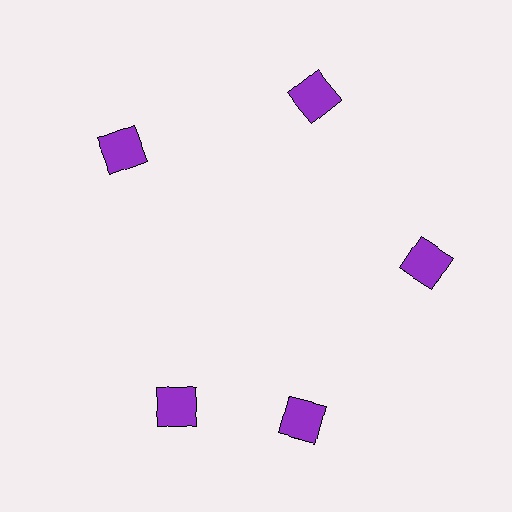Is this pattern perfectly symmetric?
No. The 5 purple squares are arranged in a ring, but one element near the 8 o'clock position is rotated out of alignment along the ring, breaking the 5-fold rotational symmetry.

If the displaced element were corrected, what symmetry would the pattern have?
It would have 5-fold rotational symmetry — the pattern would map onto itself every 72 degrees.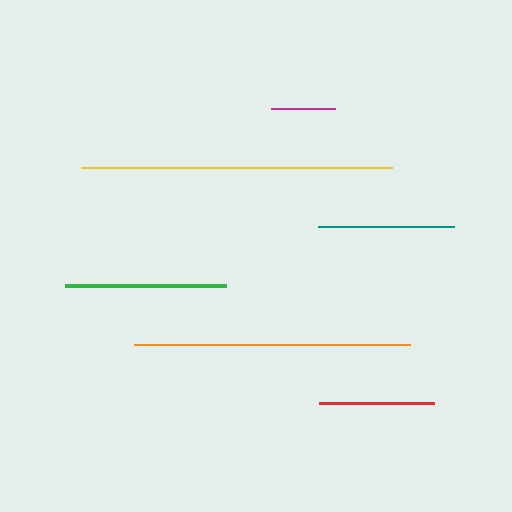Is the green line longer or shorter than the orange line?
The orange line is longer than the green line.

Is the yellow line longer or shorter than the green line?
The yellow line is longer than the green line.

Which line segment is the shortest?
The magenta line is the shortest at approximately 63 pixels.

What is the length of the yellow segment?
The yellow segment is approximately 311 pixels long.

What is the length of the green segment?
The green segment is approximately 161 pixels long.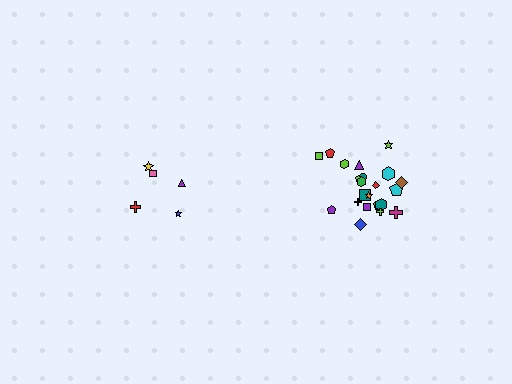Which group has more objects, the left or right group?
The right group.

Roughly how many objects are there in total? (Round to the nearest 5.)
Roughly 25 objects in total.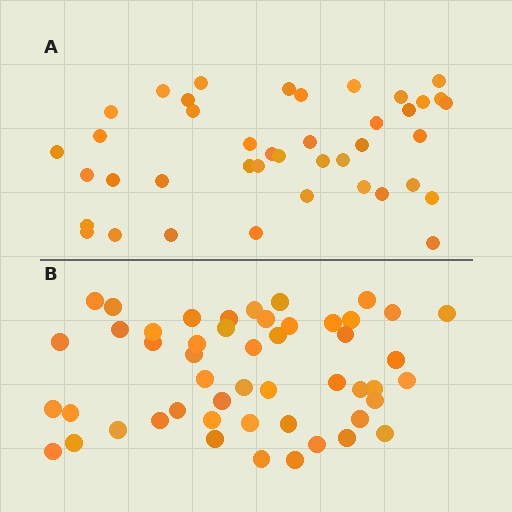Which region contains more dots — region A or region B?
Region B (the bottom region) has more dots.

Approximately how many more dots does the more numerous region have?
Region B has roughly 8 or so more dots than region A.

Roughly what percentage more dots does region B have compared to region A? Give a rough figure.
About 20% more.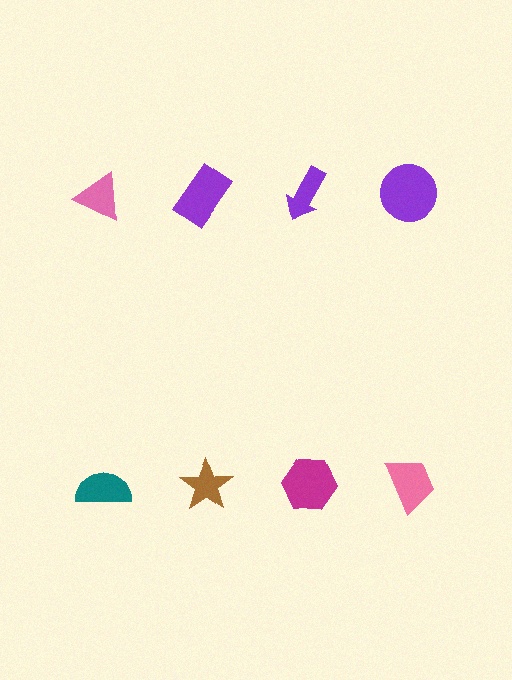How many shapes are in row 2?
4 shapes.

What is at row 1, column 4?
A purple circle.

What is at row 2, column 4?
A pink trapezoid.